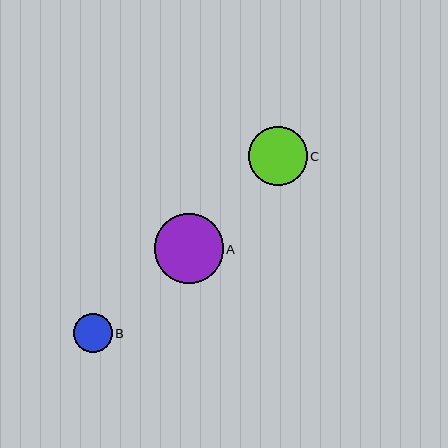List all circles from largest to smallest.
From largest to smallest: A, C, B.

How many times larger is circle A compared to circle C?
Circle A is approximately 1.2 times the size of circle C.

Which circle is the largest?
Circle A is the largest with a size of approximately 69 pixels.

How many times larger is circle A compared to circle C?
Circle A is approximately 1.2 times the size of circle C.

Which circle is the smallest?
Circle B is the smallest with a size of approximately 39 pixels.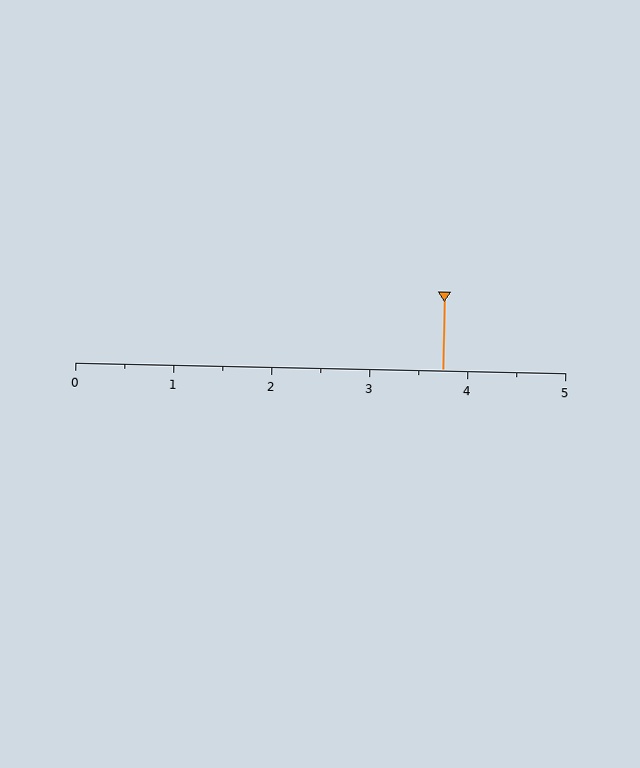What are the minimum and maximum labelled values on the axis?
The axis runs from 0 to 5.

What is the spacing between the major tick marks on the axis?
The major ticks are spaced 1 apart.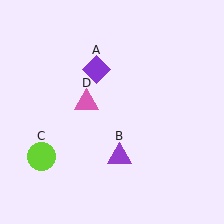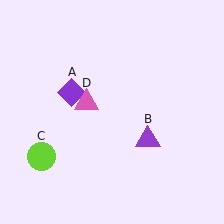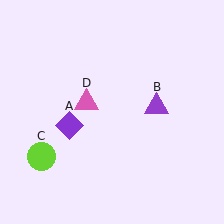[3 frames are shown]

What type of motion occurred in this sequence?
The purple diamond (object A), purple triangle (object B) rotated counterclockwise around the center of the scene.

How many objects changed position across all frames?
2 objects changed position: purple diamond (object A), purple triangle (object B).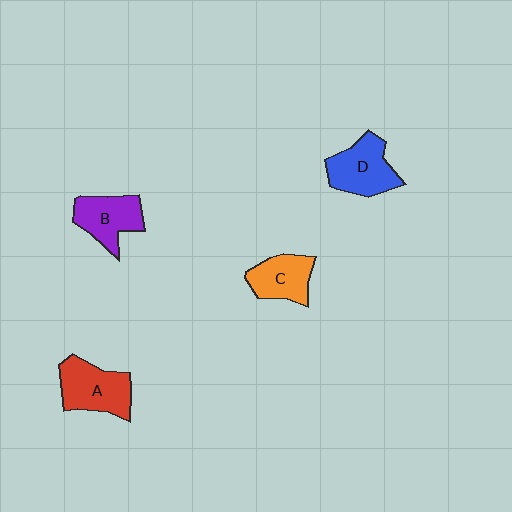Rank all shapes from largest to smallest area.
From largest to smallest: A (red), D (blue), B (purple), C (orange).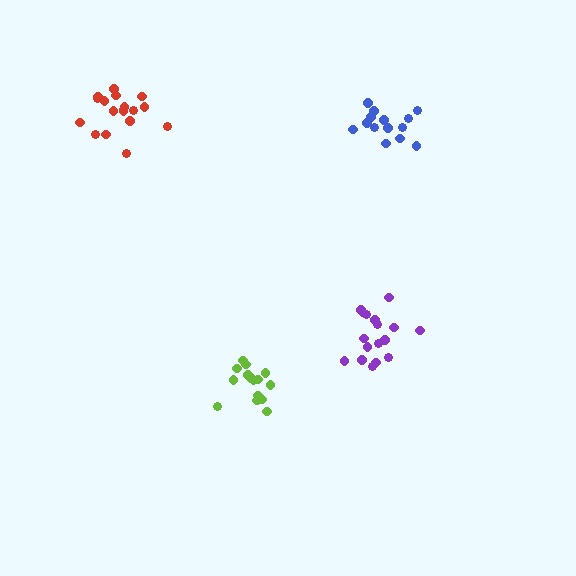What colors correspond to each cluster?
The clusters are colored: red, purple, blue, lime.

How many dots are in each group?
Group 1: 18 dots, Group 2: 17 dots, Group 3: 14 dots, Group 4: 15 dots (64 total).